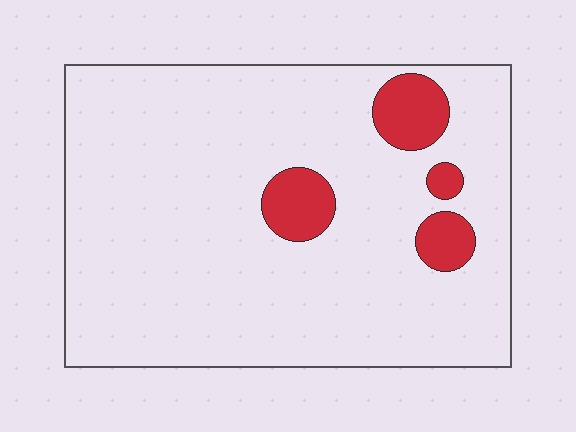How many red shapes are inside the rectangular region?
4.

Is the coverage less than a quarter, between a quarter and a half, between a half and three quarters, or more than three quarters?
Less than a quarter.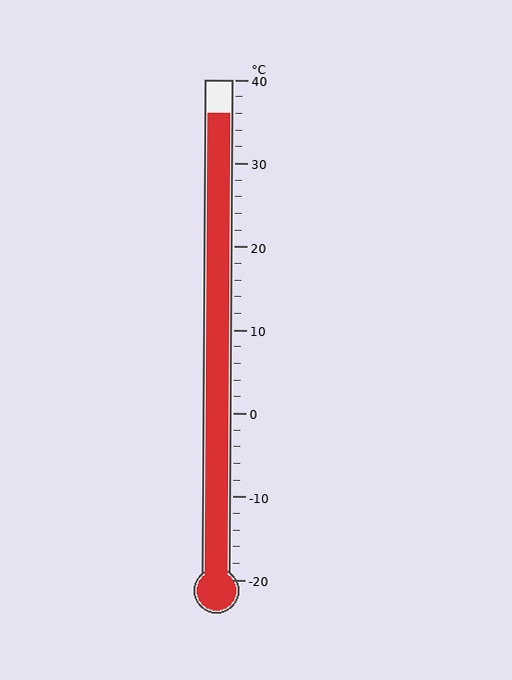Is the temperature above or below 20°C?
The temperature is above 20°C.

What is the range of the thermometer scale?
The thermometer scale ranges from -20°C to 40°C.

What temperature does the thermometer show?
The thermometer shows approximately 36°C.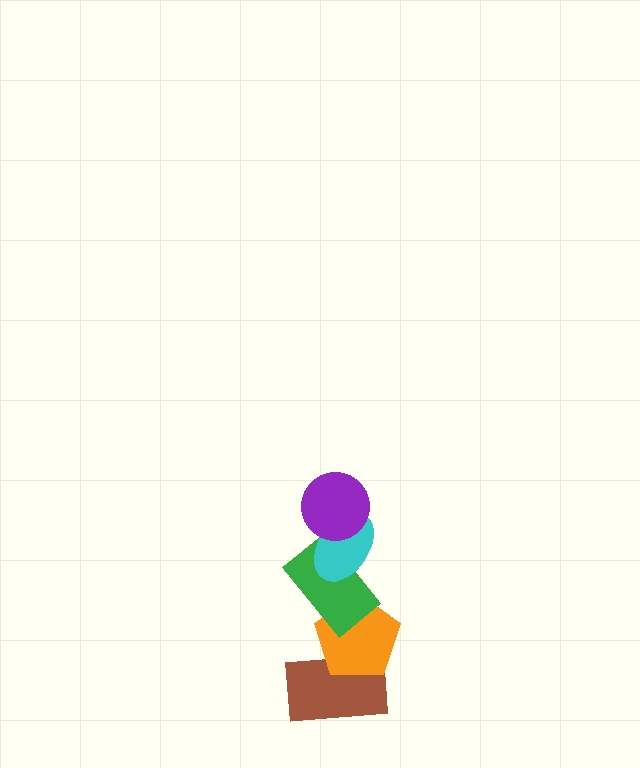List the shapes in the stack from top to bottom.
From top to bottom: the purple circle, the cyan ellipse, the green rectangle, the orange pentagon, the brown rectangle.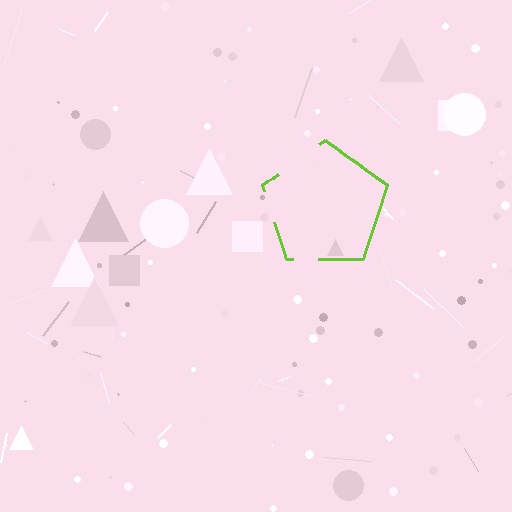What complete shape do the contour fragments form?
The contour fragments form a pentagon.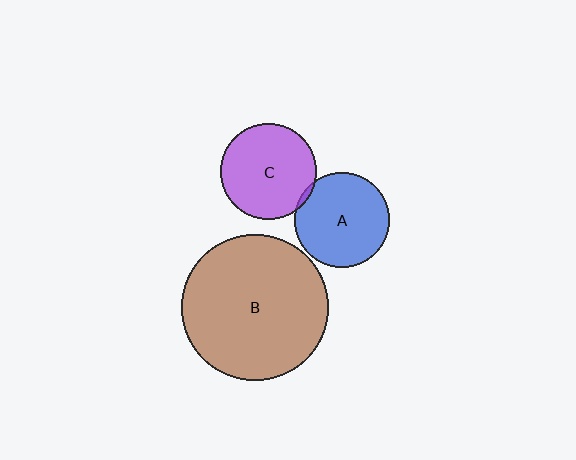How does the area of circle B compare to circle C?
Approximately 2.4 times.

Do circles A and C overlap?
Yes.